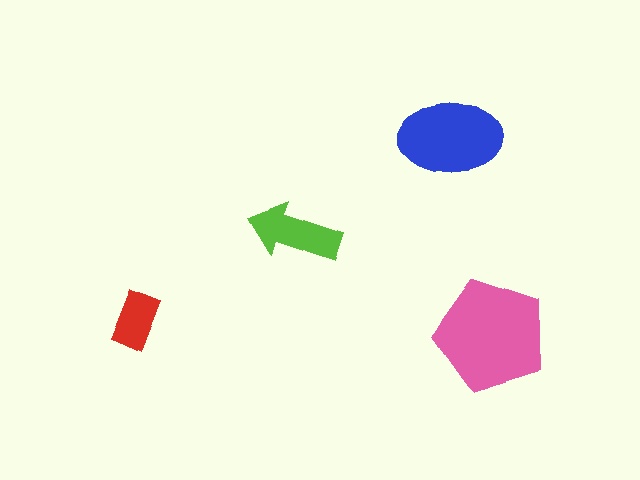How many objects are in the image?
There are 4 objects in the image.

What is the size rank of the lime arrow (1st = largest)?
3rd.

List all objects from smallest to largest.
The red rectangle, the lime arrow, the blue ellipse, the pink pentagon.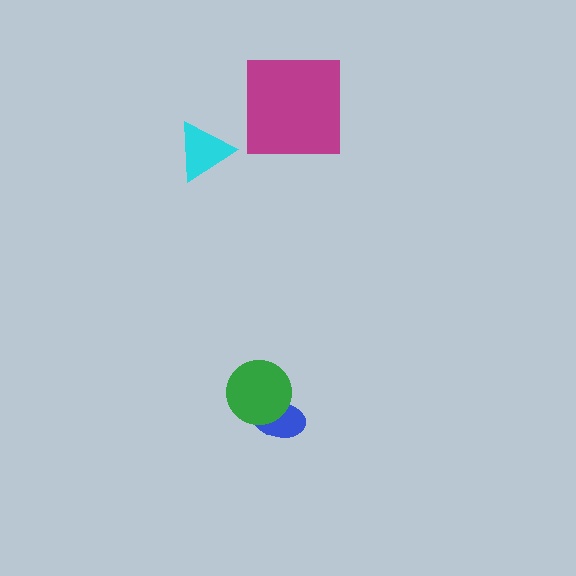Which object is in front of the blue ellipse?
The green circle is in front of the blue ellipse.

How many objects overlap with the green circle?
1 object overlaps with the green circle.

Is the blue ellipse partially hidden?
Yes, it is partially covered by another shape.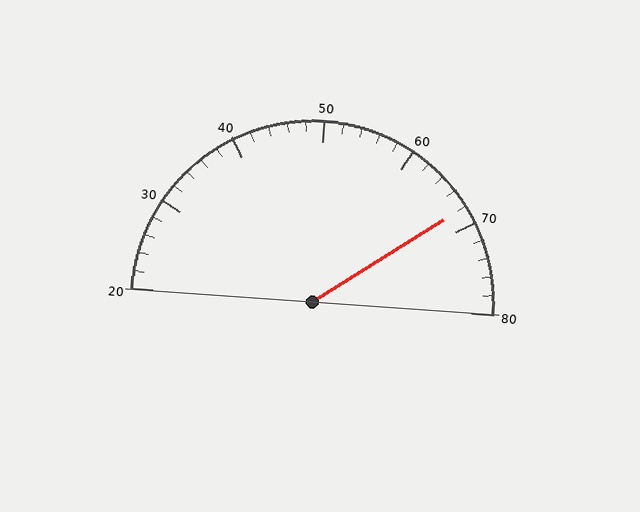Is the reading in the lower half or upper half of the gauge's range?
The reading is in the upper half of the range (20 to 80).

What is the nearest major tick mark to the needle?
The nearest major tick mark is 70.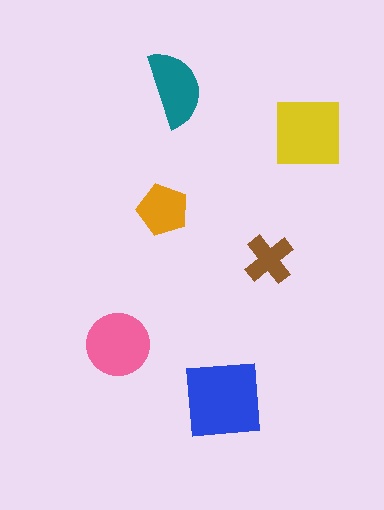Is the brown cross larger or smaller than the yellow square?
Smaller.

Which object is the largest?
The blue square.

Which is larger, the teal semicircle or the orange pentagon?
The teal semicircle.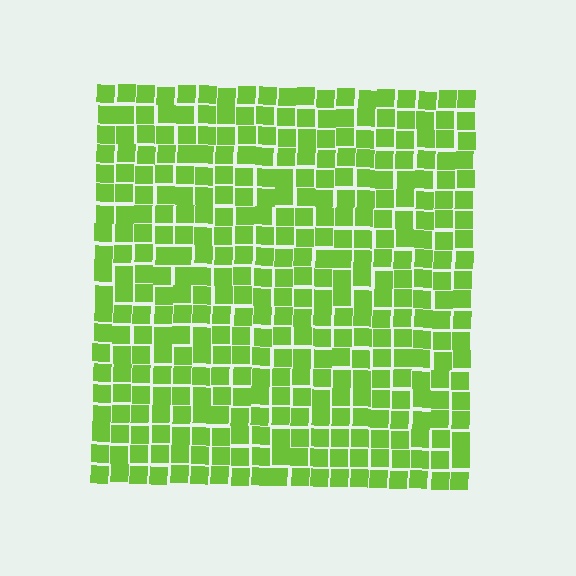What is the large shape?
The large shape is a square.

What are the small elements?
The small elements are squares.